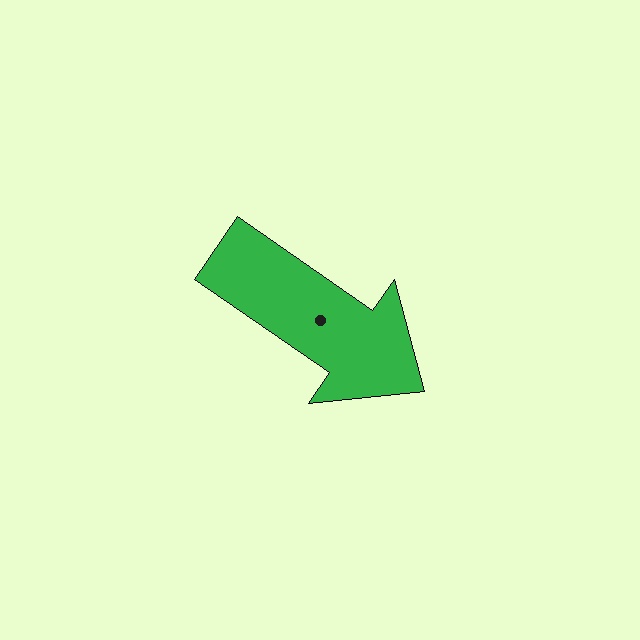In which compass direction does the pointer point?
Southeast.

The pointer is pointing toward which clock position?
Roughly 4 o'clock.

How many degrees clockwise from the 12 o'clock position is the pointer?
Approximately 125 degrees.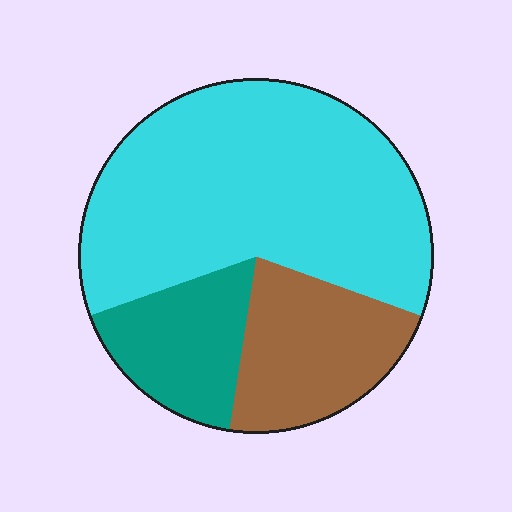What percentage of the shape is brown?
Brown covers about 20% of the shape.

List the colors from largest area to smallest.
From largest to smallest: cyan, brown, teal.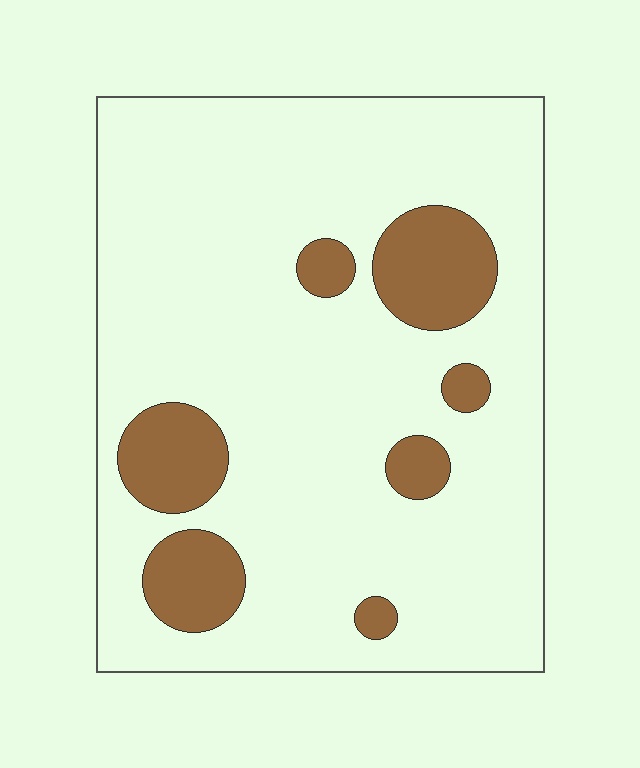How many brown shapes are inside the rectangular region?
7.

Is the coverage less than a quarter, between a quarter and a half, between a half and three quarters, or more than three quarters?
Less than a quarter.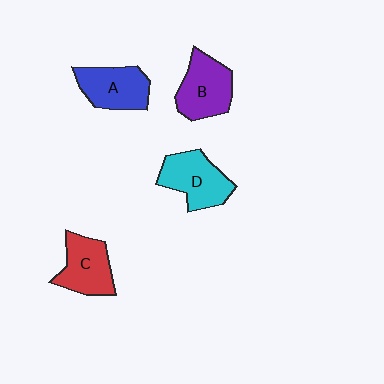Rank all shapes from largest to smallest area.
From largest to smallest: D (cyan), B (purple), A (blue), C (red).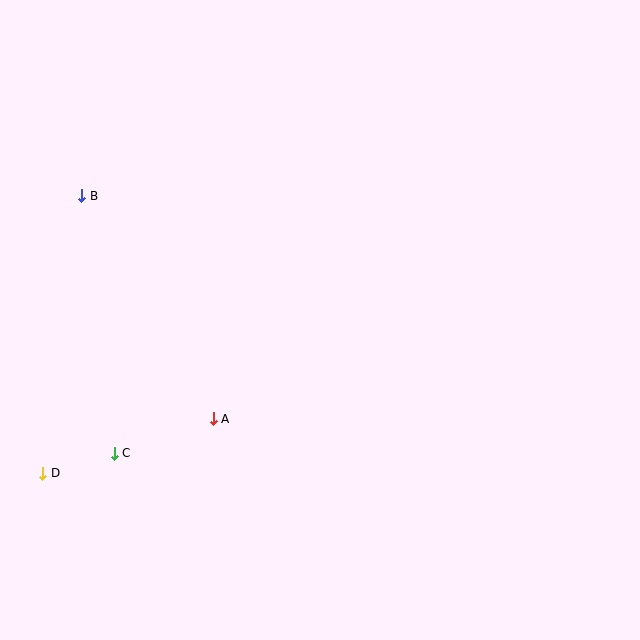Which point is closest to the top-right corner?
Point B is closest to the top-right corner.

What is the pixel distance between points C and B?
The distance between C and B is 259 pixels.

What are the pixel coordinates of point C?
Point C is at (114, 453).